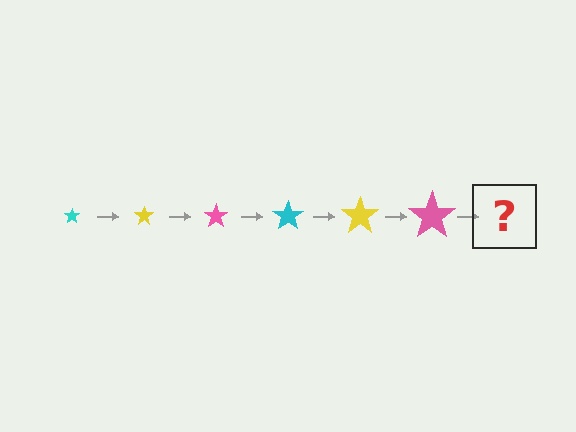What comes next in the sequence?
The next element should be a cyan star, larger than the previous one.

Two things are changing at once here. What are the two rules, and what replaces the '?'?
The two rules are that the star grows larger each step and the color cycles through cyan, yellow, and pink. The '?' should be a cyan star, larger than the previous one.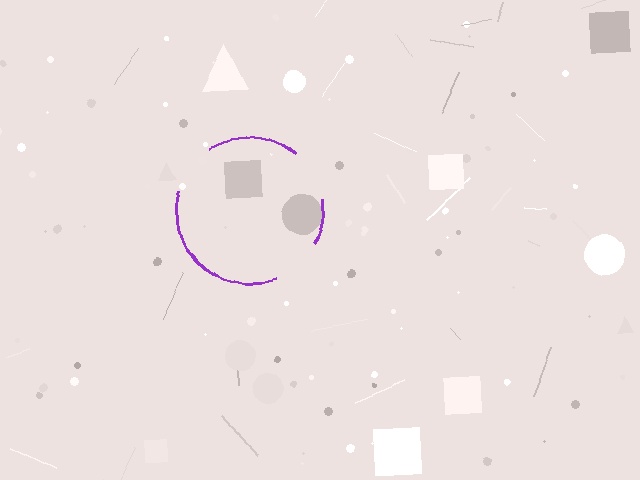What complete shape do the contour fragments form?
The contour fragments form a circle.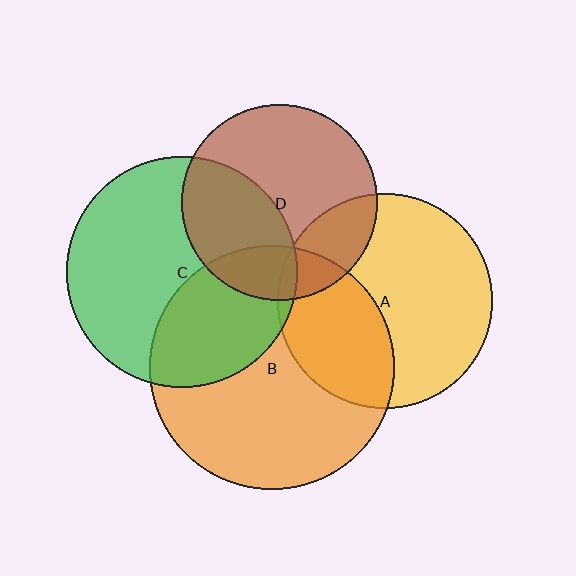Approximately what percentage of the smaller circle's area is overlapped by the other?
Approximately 20%.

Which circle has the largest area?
Circle B (orange).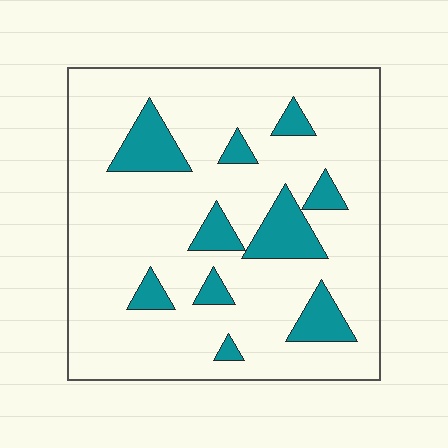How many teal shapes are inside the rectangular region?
10.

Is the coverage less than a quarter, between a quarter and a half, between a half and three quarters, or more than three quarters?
Less than a quarter.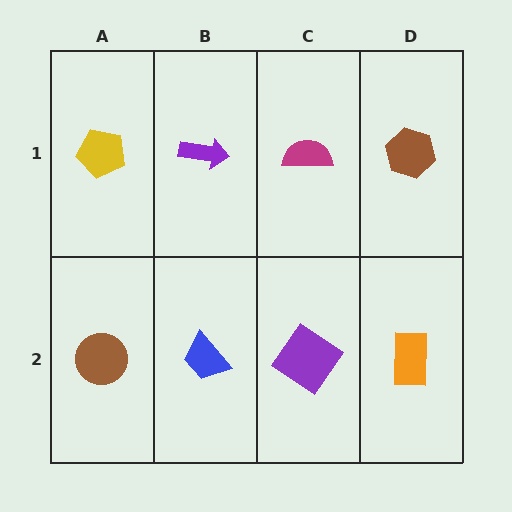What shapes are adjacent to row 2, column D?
A brown hexagon (row 1, column D), a purple diamond (row 2, column C).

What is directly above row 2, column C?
A magenta semicircle.